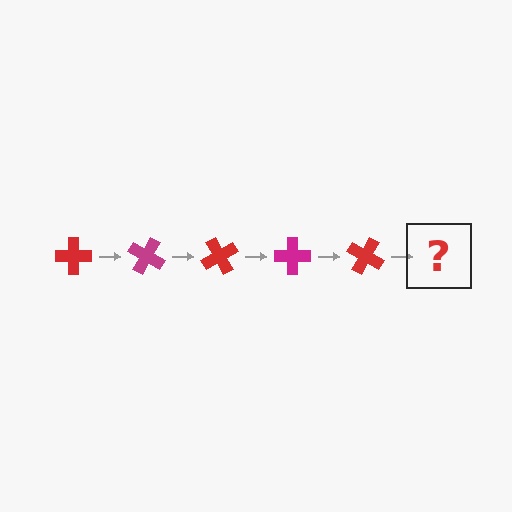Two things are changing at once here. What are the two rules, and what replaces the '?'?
The two rules are that it rotates 30 degrees each step and the color cycles through red and magenta. The '?' should be a magenta cross, rotated 150 degrees from the start.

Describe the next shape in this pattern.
It should be a magenta cross, rotated 150 degrees from the start.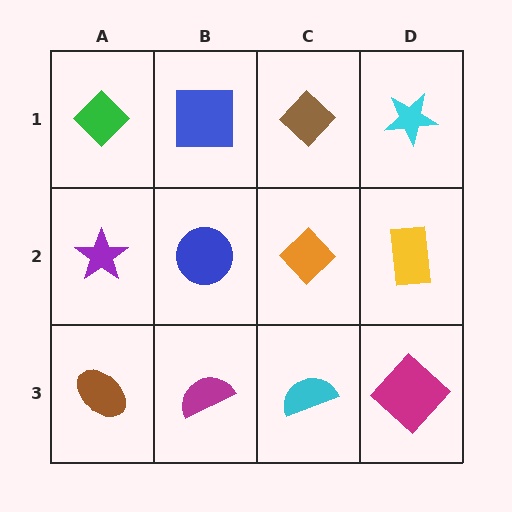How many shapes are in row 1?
4 shapes.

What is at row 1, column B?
A blue square.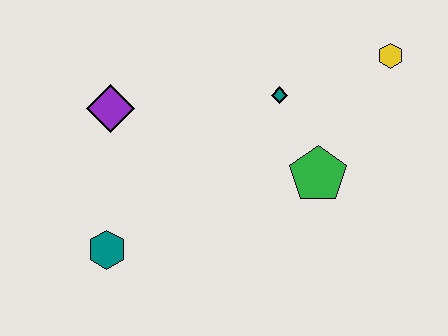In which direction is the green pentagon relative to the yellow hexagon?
The green pentagon is below the yellow hexagon.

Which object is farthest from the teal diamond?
The teal hexagon is farthest from the teal diamond.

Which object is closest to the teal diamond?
The green pentagon is closest to the teal diamond.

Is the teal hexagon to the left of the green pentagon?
Yes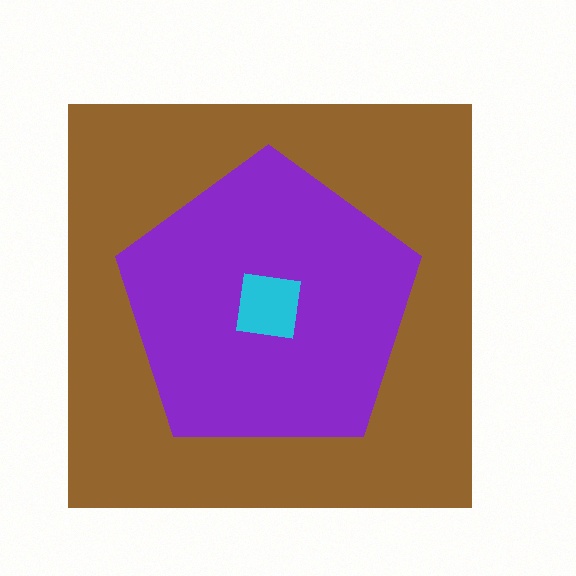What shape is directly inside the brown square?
The purple pentagon.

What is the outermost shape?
The brown square.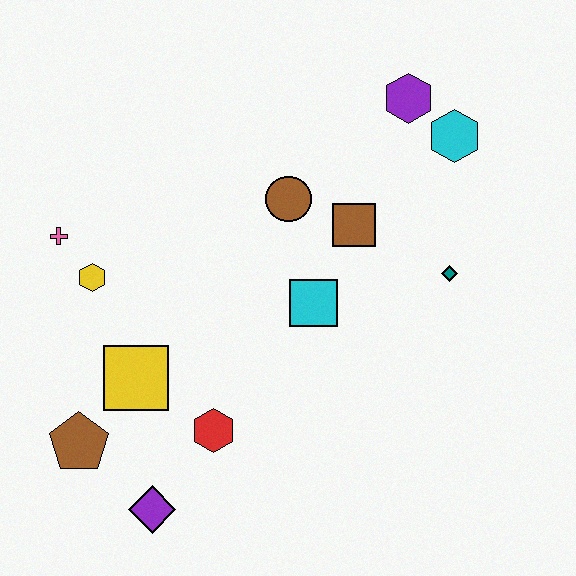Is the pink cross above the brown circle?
No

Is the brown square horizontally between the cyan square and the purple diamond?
No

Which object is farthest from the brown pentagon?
The cyan hexagon is farthest from the brown pentagon.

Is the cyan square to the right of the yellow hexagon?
Yes